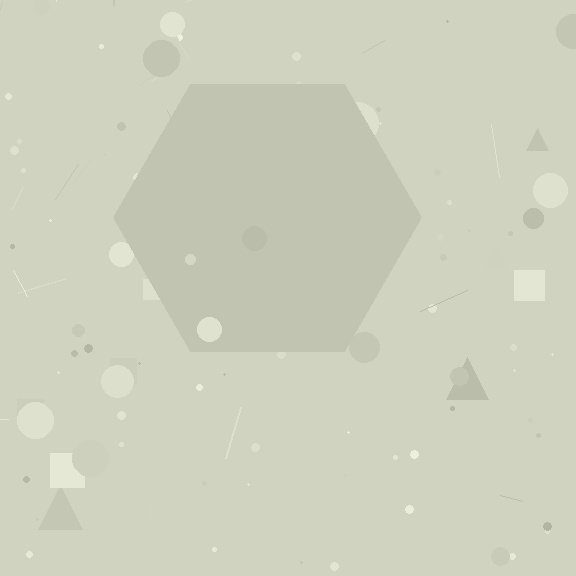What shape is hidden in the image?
A hexagon is hidden in the image.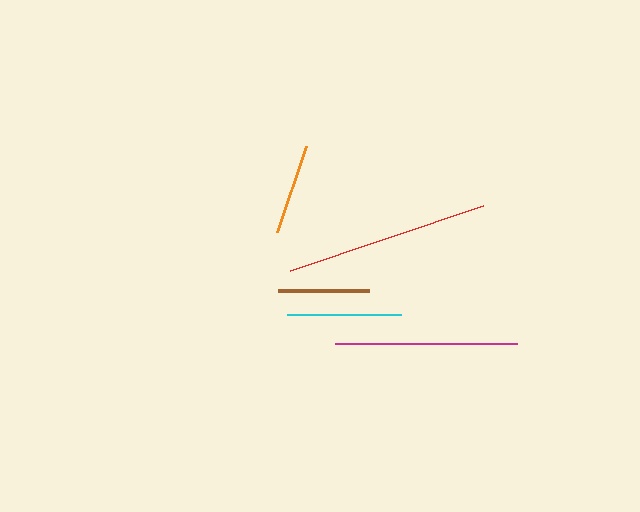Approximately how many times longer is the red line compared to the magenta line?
The red line is approximately 1.1 times the length of the magenta line.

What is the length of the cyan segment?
The cyan segment is approximately 114 pixels long.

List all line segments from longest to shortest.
From longest to shortest: red, magenta, cyan, brown, orange.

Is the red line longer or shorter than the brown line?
The red line is longer than the brown line.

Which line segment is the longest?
The red line is the longest at approximately 203 pixels.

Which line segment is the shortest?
The orange line is the shortest at approximately 91 pixels.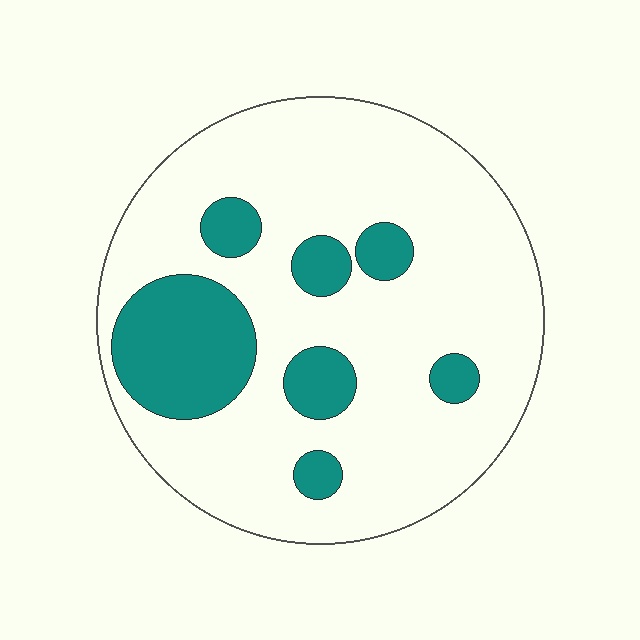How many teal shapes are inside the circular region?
7.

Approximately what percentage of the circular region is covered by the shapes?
Approximately 20%.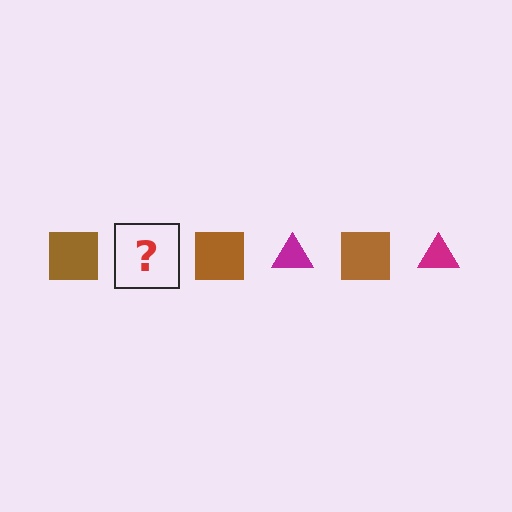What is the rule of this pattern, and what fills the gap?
The rule is that the pattern alternates between brown square and magenta triangle. The gap should be filled with a magenta triangle.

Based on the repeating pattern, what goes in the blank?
The blank should be a magenta triangle.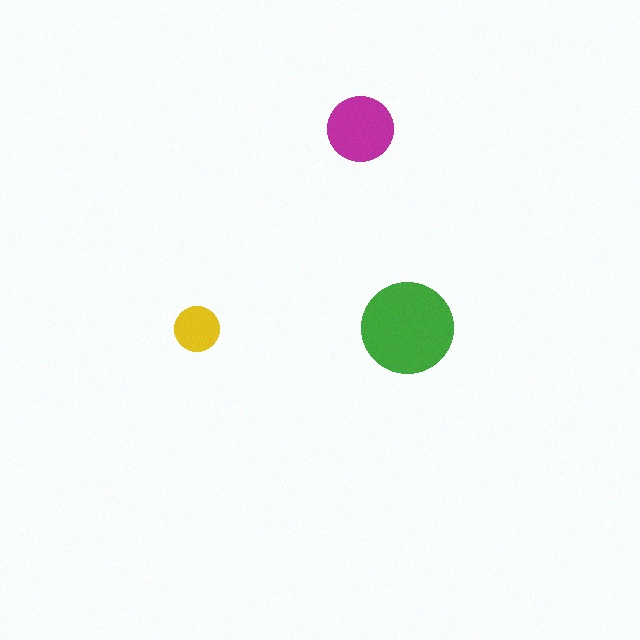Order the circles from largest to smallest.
the green one, the magenta one, the yellow one.